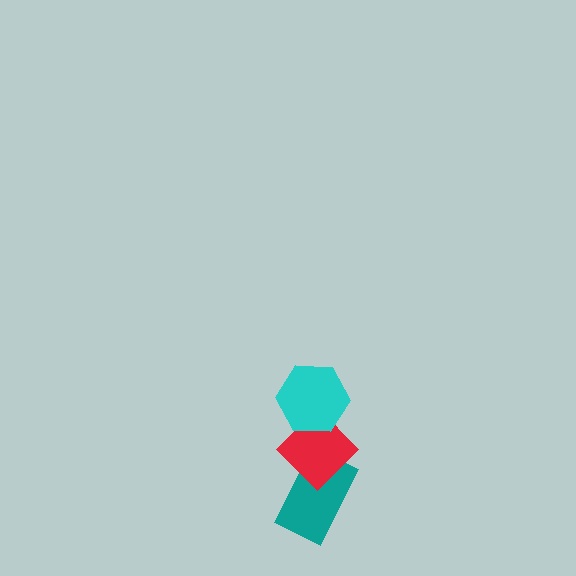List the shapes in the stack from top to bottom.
From top to bottom: the cyan hexagon, the red diamond, the teal rectangle.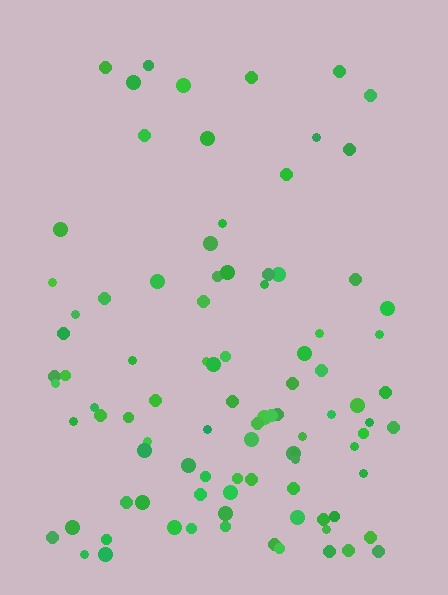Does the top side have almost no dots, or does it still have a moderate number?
Still a moderate number, just noticeably fewer than the bottom.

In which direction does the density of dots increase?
From top to bottom, with the bottom side densest.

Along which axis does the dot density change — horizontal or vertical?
Vertical.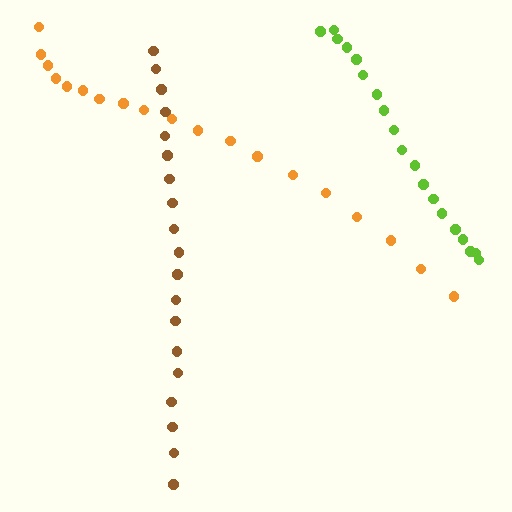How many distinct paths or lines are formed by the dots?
There are 3 distinct paths.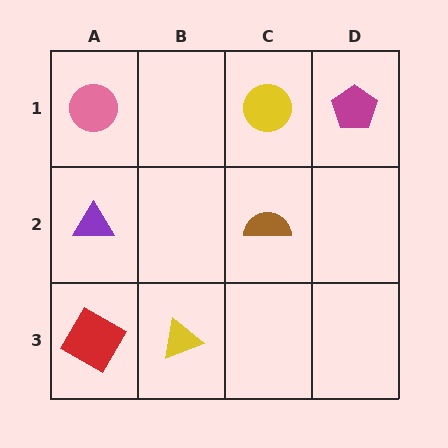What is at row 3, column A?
A red diamond.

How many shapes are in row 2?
2 shapes.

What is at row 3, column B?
A yellow triangle.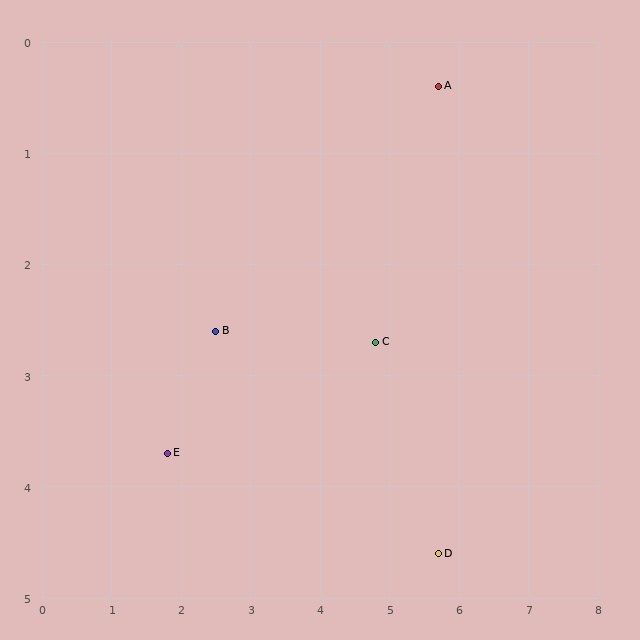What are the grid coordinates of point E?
Point E is at approximately (1.8, 3.7).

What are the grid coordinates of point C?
Point C is at approximately (4.8, 2.7).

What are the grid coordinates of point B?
Point B is at approximately (2.5, 2.6).